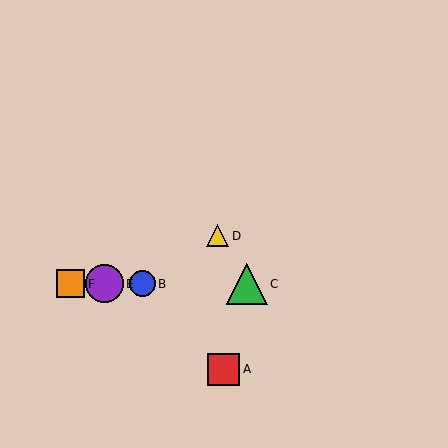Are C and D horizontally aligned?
No, C is at y≈284 and D is at y≈236.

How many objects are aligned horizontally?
4 objects (B, C, E, F) are aligned horizontally.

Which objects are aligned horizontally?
Objects B, C, E, F are aligned horizontally.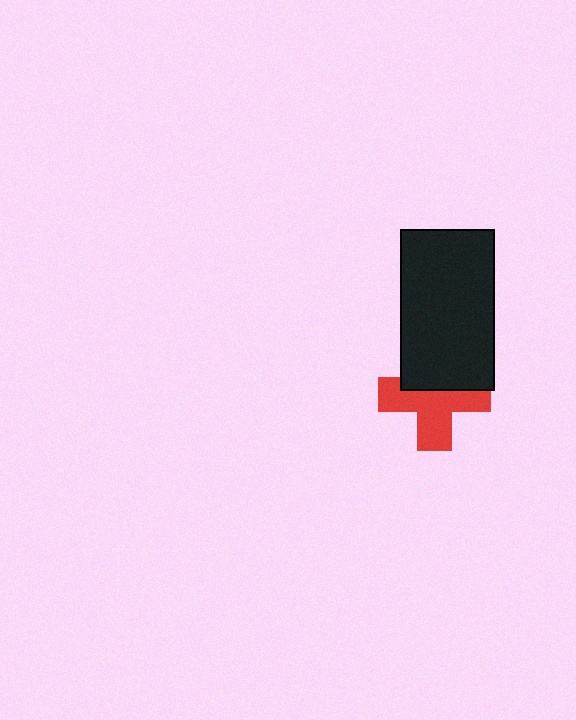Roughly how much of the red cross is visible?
About half of it is visible (roughly 60%).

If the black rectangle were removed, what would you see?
You would see the complete red cross.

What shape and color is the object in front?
The object in front is a black rectangle.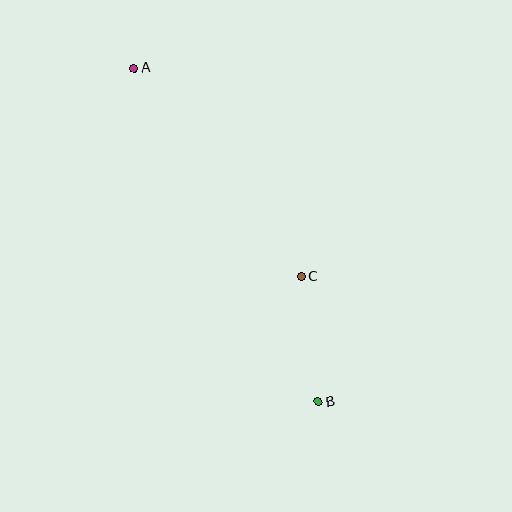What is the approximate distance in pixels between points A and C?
The distance between A and C is approximately 268 pixels.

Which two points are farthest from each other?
Points A and B are farthest from each other.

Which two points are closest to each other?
Points B and C are closest to each other.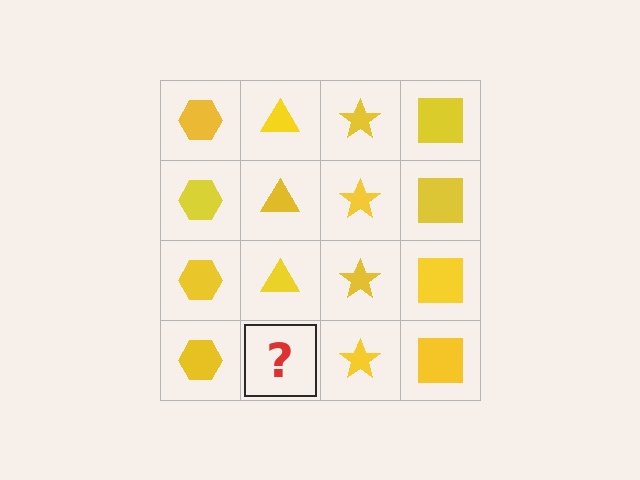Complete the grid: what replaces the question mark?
The question mark should be replaced with a yellow triangle.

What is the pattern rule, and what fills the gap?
The rule is that each column has a consistent shape. The gap should be filled with a yellow triangle.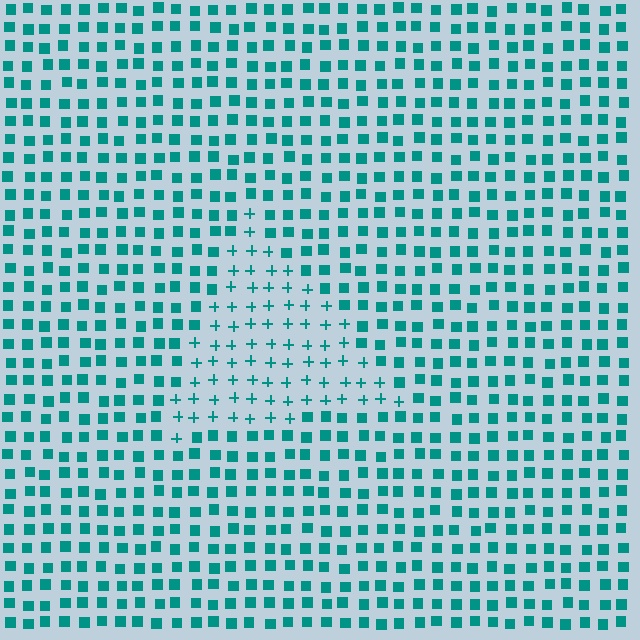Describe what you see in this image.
The image is filled with small teal elements arranged in a uniform grid. A triangle-shaped region contains plus signs, while the surrounding area contains squares. The boundary is defined purely by the change in element shape.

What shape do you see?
I see a triangle.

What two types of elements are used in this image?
The image uses plus signs inside the triangle region and squares outside it.